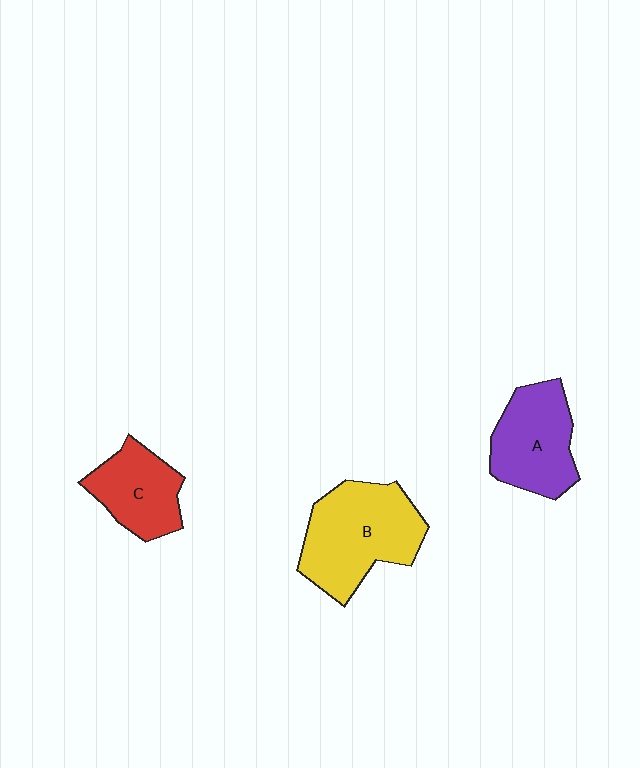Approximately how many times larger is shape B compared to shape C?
Approximately 1.6 times.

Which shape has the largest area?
Shape B (yellow).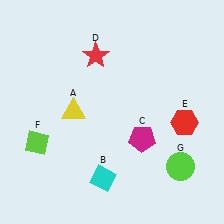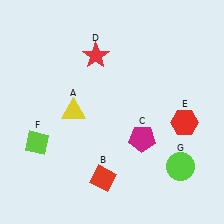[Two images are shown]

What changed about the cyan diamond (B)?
In Image 1, B is cyan. In Image 2, it changed to red.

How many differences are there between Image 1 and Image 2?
There is 1 difference between the two images.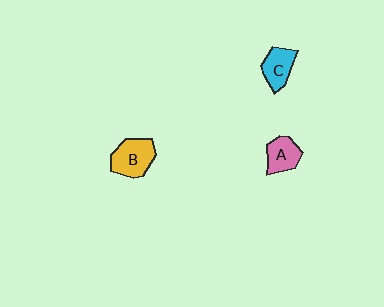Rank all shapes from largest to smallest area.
From largest to smallest: B (yellow), C (cyan), A (pink).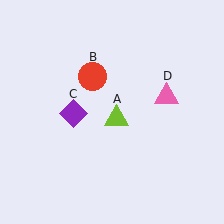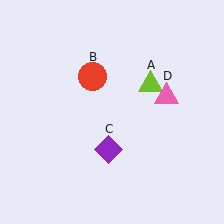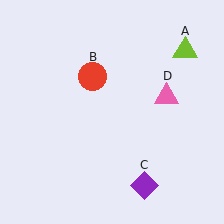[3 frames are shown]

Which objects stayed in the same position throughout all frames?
Red circle (object B) and pink triangle (object D) remained stationary.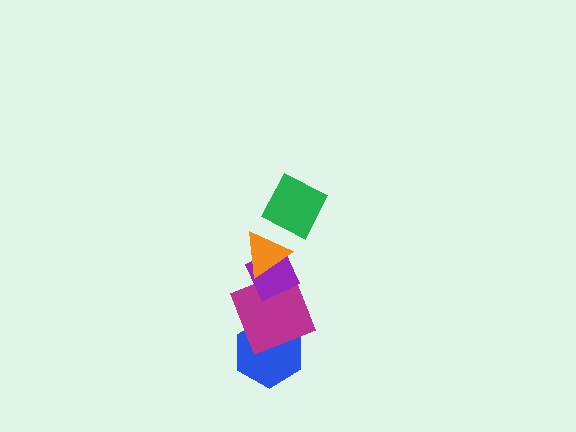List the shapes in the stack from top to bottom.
From top to bottom: the green square, the orange triangle, the purple diamond, the magenta square, the blue hexagon.